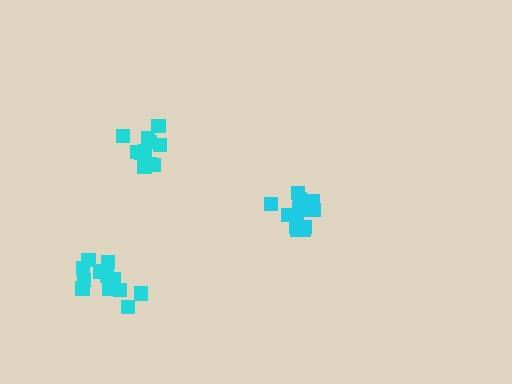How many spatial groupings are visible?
There are 3 spatial groupings.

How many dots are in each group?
Group 1: 14 dots, Group 2: 14 dots, Group 3: 12 dots (40 total).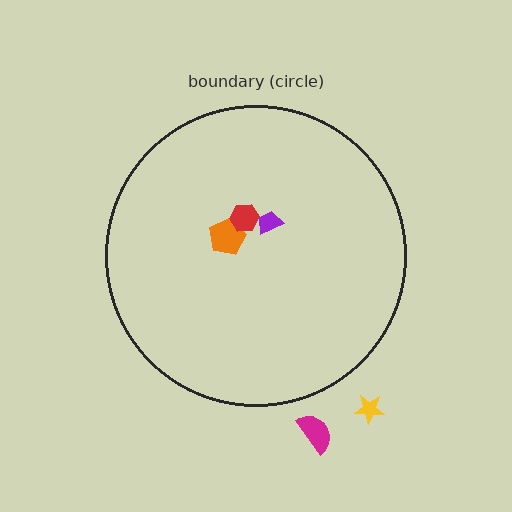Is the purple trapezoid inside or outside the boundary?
Inside.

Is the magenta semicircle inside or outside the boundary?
Outside.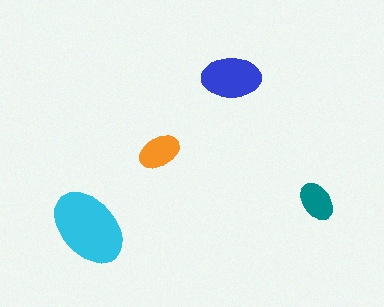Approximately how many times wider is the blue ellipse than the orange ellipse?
About 1.5 times wider.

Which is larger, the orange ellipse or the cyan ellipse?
The cyan one.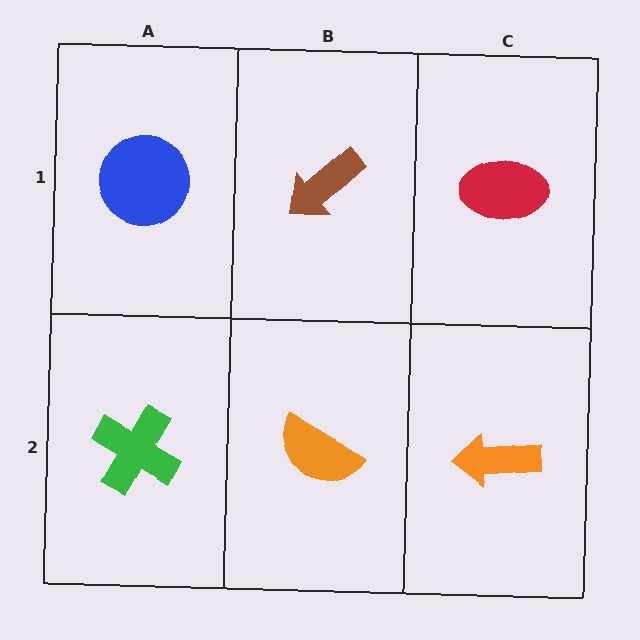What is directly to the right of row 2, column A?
An orange semicircle.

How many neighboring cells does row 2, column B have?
3.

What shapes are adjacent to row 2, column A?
A blue circle (row 1, column A), an orange semicircle (row 2, column B).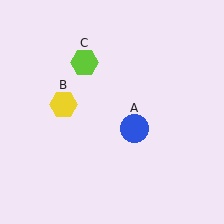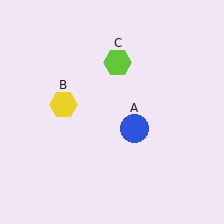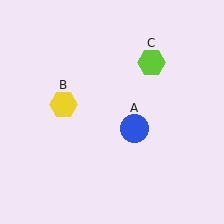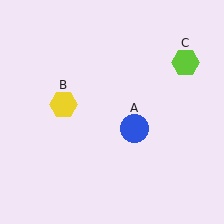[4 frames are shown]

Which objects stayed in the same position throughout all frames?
Blue circle (object A) and yellow hexagon (object B) remained stationary.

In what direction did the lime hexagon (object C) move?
The lime hexagon (object C) moved right.